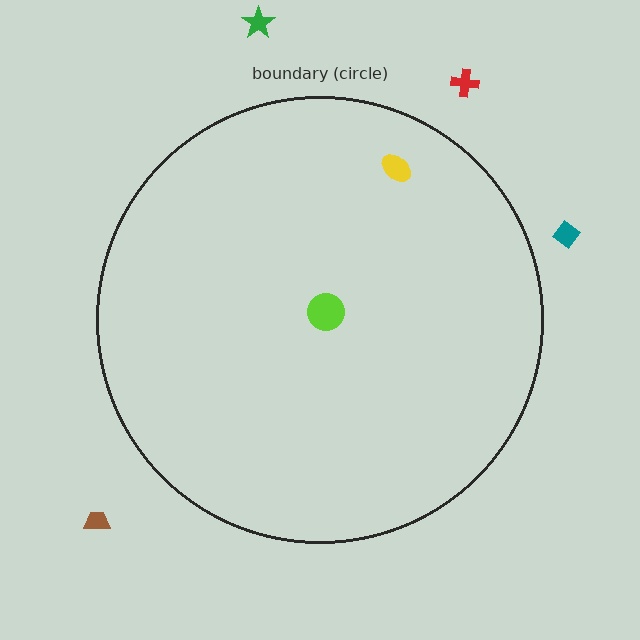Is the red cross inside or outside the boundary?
Outside.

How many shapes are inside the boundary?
2 inside, 4 outside.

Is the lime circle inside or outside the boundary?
Inside.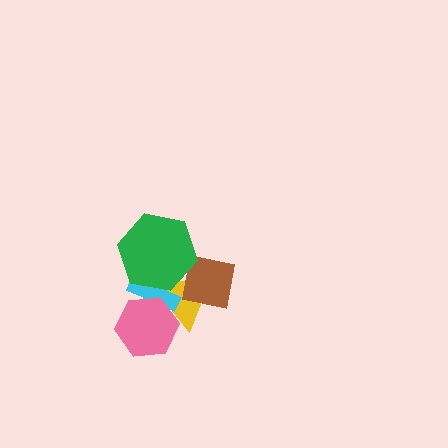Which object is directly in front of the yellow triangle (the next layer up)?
The brown square is directly in front of the yellow triangle.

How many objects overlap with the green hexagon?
3 objects overlap with the green hexagon.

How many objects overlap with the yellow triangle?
4 objects overlap with the yellow triangle.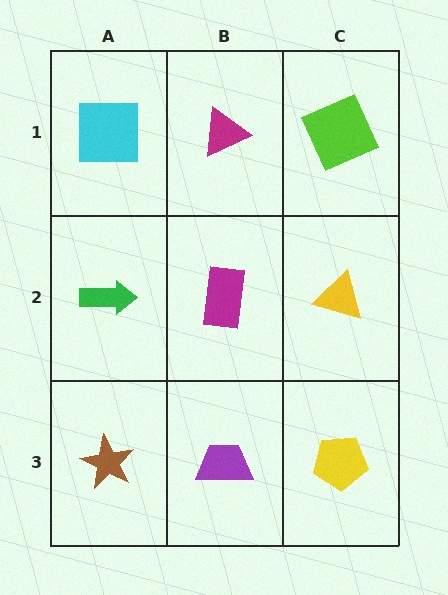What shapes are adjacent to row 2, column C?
A lime square (row 1, column C), a yellow pentagon (row 3, column C), a magenta rectangle (row 2, column B).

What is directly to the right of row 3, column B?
A yellow pentagon.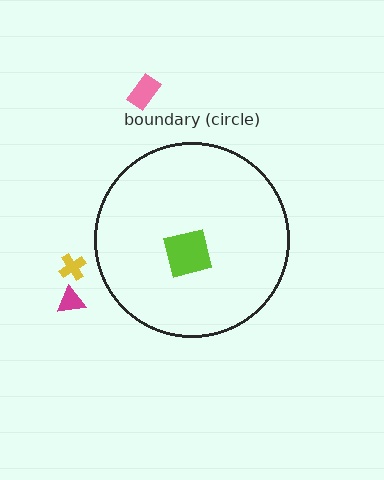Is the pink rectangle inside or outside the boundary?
Outside.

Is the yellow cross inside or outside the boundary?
Outside.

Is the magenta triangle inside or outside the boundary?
Outside.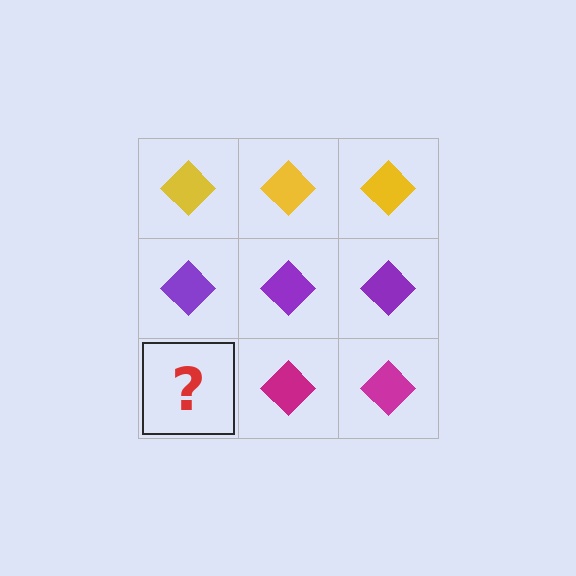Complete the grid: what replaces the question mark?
The question mark should be replaced with a magenta diamond.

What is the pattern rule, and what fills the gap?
The rule is that each row has a consistent color. The gap should be filled with a magenta diamond.